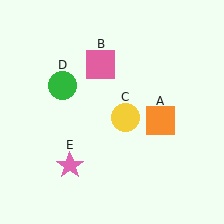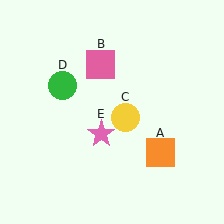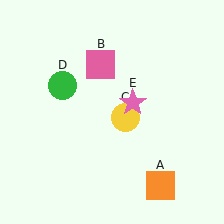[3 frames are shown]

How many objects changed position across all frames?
2 objects changed position: orange square (object A), pink star (object E).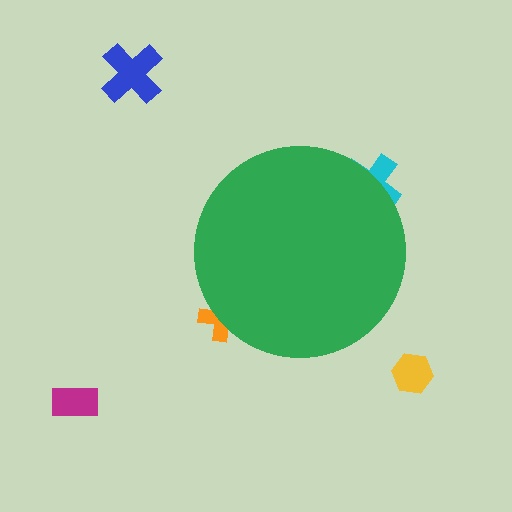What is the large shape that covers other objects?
A green circle.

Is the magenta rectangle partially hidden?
No, the magenta rectangle is fully visible.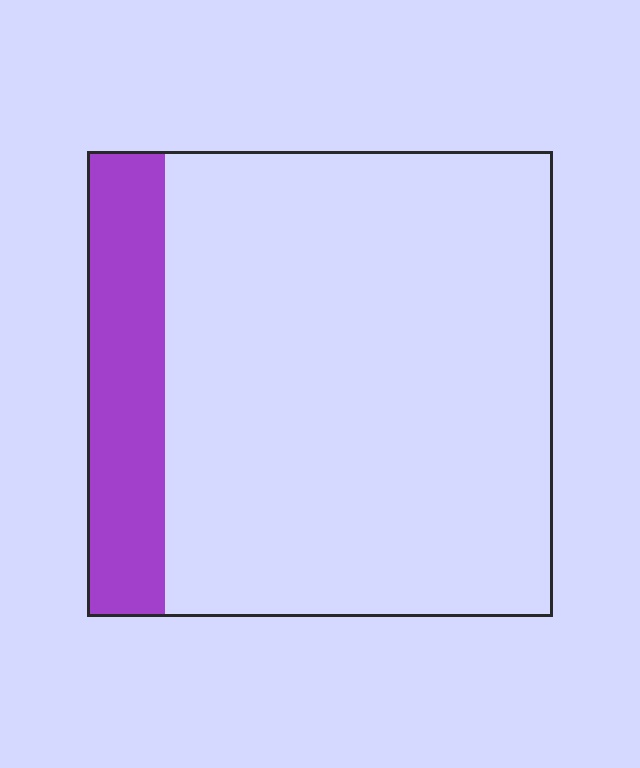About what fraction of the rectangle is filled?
About one sixth (1/6).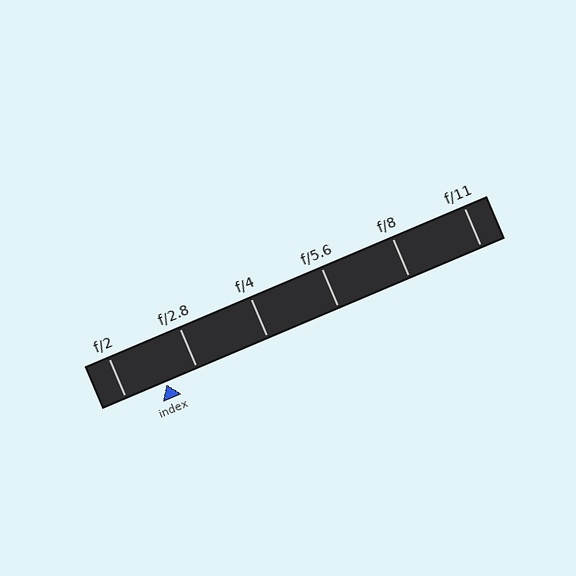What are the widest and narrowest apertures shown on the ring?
The widest aperture shown is f/2 and the narrowest is f/11.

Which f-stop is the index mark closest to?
The index mark is closest to f/2.8.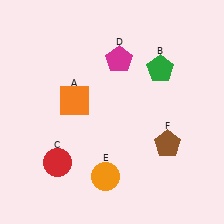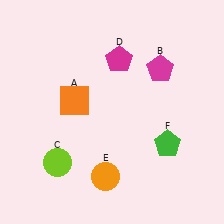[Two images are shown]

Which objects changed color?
B changed from green to magenta. C changed from red to lime. F changed from brown to green.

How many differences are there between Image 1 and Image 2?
There are 3 differences between the two images.